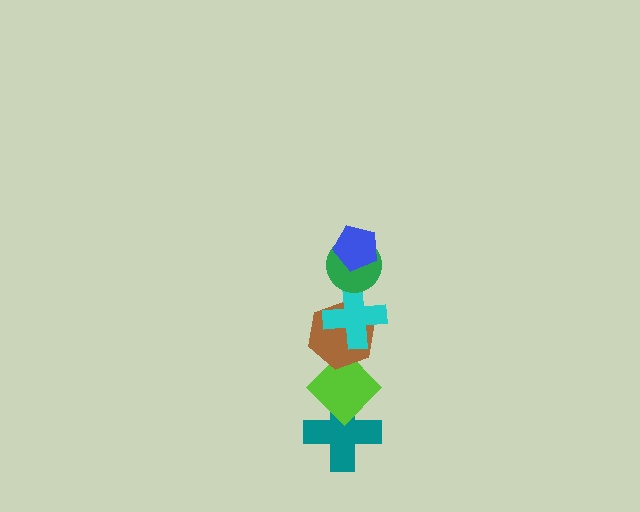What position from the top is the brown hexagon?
The brown hexagon is 4th from the top.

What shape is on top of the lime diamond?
The brown hexagon is on top of the lime diamond.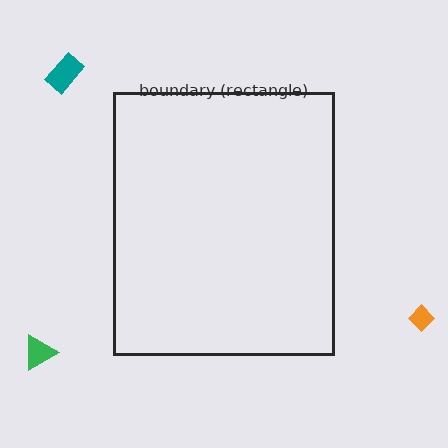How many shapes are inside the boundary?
0 inside, 3 outside.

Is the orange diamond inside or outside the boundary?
Outside.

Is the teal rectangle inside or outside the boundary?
Outside.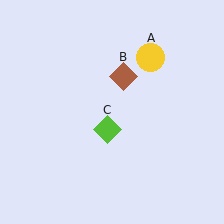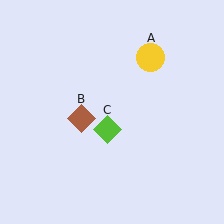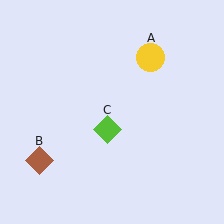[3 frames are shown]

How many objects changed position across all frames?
1 object changed position: brown diamond (object B).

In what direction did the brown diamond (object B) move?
The brown diamond (object B) moved down and to the left.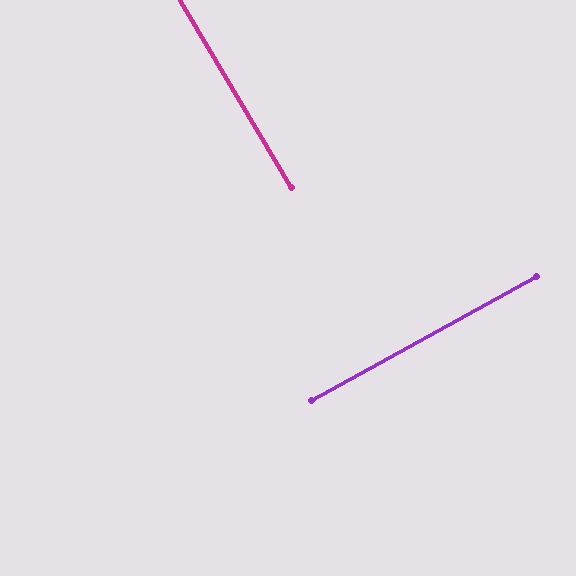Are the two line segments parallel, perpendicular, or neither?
Perpendicular — they meet at approximately 88°.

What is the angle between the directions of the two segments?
Approximately 88 degrees.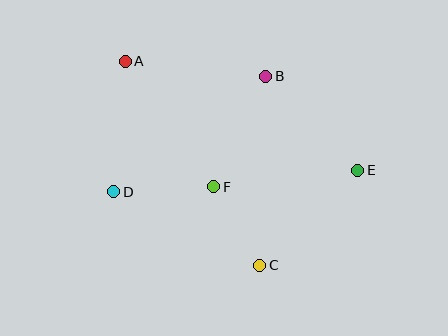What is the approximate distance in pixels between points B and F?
The distance between B and F is approximately 122 pixels.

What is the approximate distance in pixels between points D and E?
The distance between D and E is approximately 245 pixels.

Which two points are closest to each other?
Points C and F are closest to each other.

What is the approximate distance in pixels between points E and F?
The distance between E and F is approximately 145 pixels.